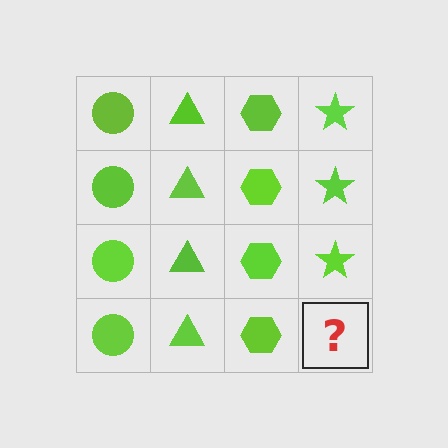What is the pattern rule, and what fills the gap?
The rule is that each column has a consistent shape. The gap should be filled with a lime star.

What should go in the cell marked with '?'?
The missing cell should contain a lime star.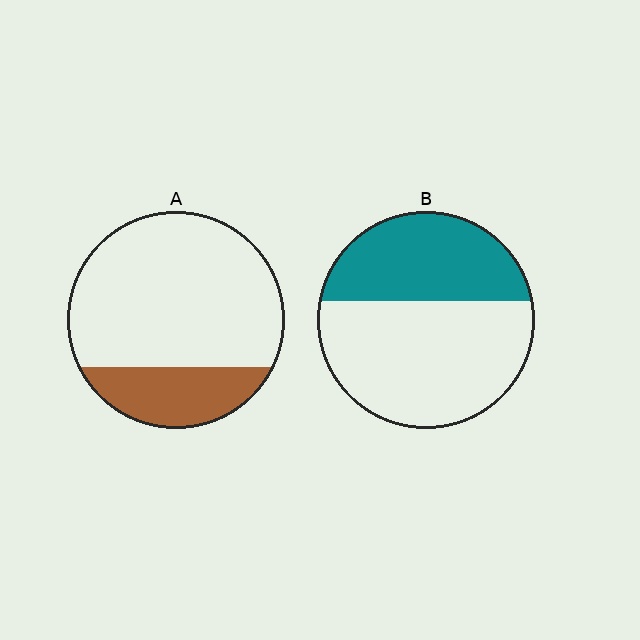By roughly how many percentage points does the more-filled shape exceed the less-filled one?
By roughly 15 percentage points (B over A).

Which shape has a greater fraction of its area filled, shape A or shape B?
Shape B.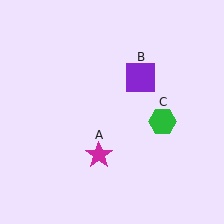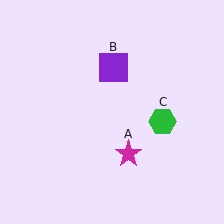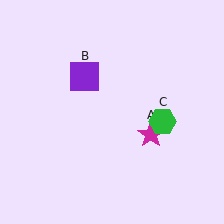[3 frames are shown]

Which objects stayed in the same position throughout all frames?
Green hexagon (object C) remained stationary.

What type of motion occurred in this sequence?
The magenta star (object A), purple square (object B) rotated counterclockwise around the center of the scene.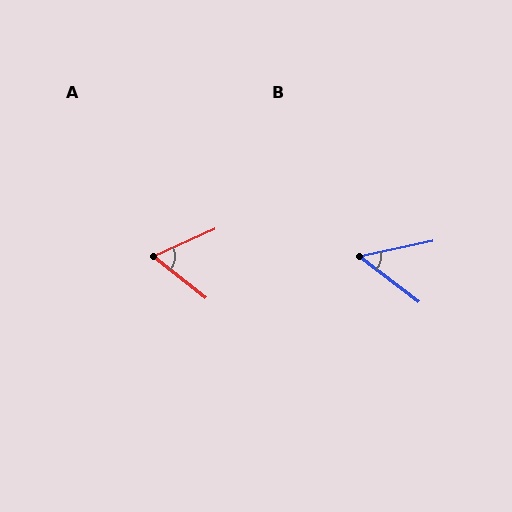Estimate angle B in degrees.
Approximately 49 degrees.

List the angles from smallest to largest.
B (49°), A (62°).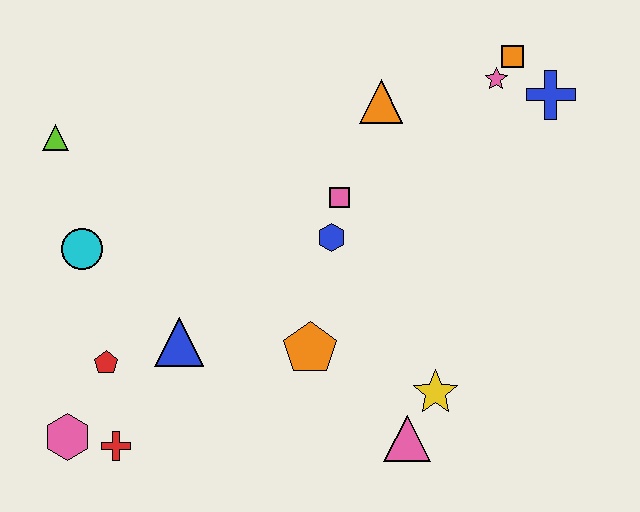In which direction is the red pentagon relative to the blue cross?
The red pentagon is to the left of the blue cross.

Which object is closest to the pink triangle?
The yellow star is closest to the pink triangle.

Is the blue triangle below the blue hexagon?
Yes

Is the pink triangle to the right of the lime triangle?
Yes